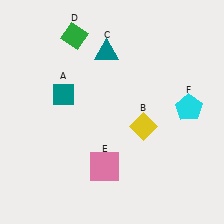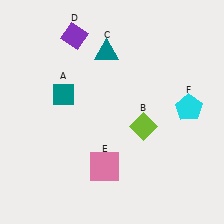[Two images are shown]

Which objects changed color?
B changed from yellow to lime. D changed from green to purple.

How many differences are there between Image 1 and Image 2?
There are 2 differences between the two images.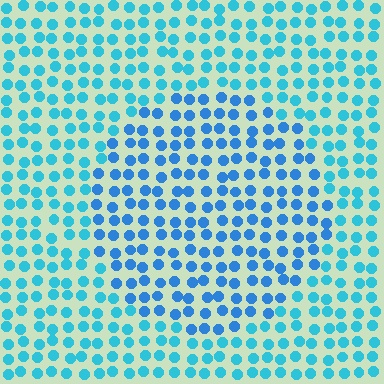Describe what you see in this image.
The image is filled with small cyan elements in a uniform arrangement. A circle-shaped region is visible where the elements are tinted to a slightly different hue, forming a subtle color boundary.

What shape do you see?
I see a circle.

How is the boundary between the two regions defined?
The boundary is defined purely by a slight shift in hue (about 23 degrees). Spacing, size, and orientation are identical on both sides.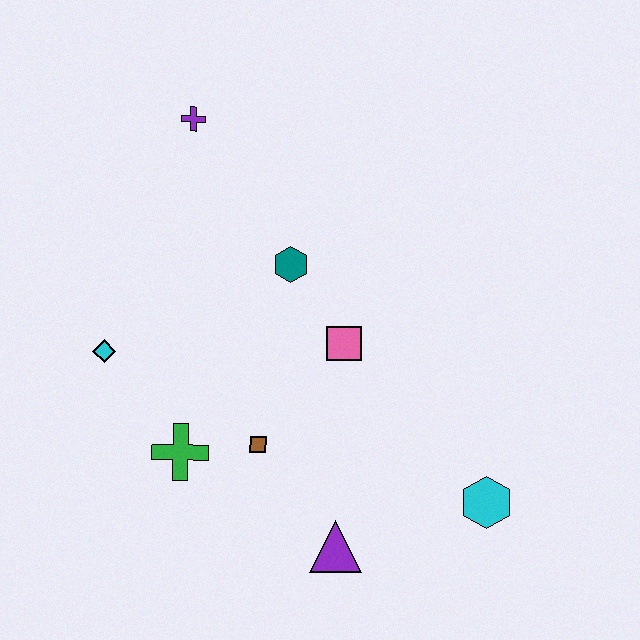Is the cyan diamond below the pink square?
Yes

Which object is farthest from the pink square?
The purple cross is farthest from the pink square.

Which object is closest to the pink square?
The teal hexagon is closest to the pink square.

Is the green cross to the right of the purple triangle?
No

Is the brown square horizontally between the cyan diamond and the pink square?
Yes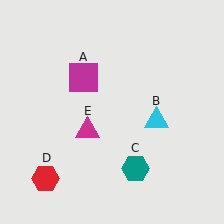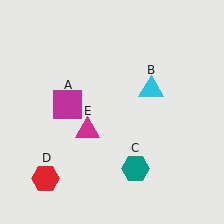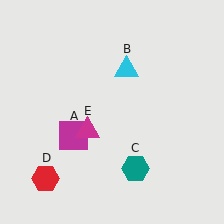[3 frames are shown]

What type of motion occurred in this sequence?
The magenta square (object A), cyan triangle (object B) rotated counterclockwise around the center of the scene.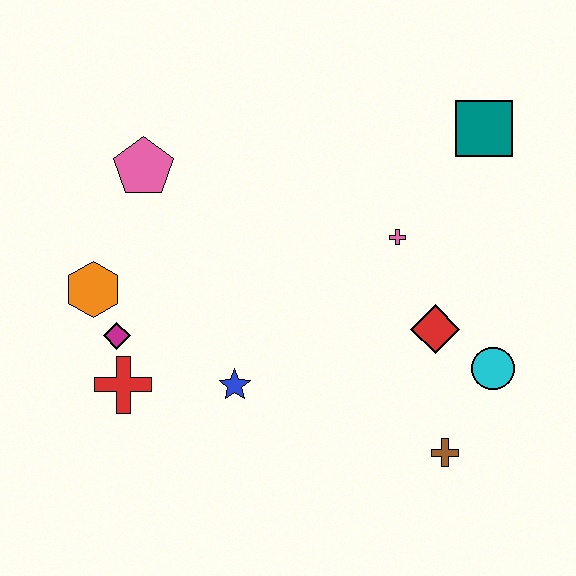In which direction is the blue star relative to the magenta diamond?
The blue star is to the right of the magenta diamond.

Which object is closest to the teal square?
The pink cross is closest to the teal square.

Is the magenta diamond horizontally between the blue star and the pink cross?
No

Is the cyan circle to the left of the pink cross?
No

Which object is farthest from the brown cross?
The pink pentagon is farthest from the brown cross.